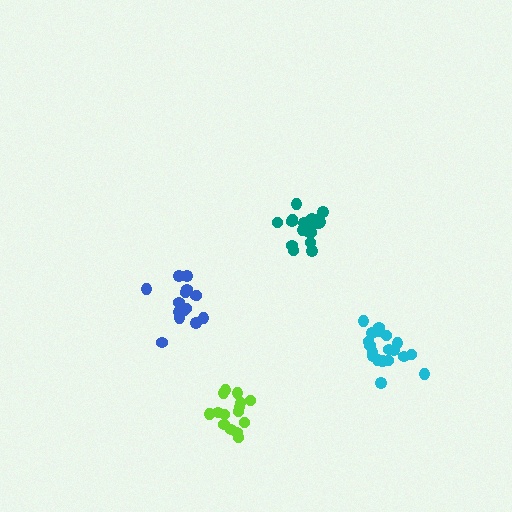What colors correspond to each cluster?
The clusters are colored: lime, teal, blue, cyan.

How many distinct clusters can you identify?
There are 4 distinct clusters.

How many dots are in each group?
Group 1: 15 dots, Group 2: 20 dots, Group 3: 16 dots, Group 4: 19 dots (70 total).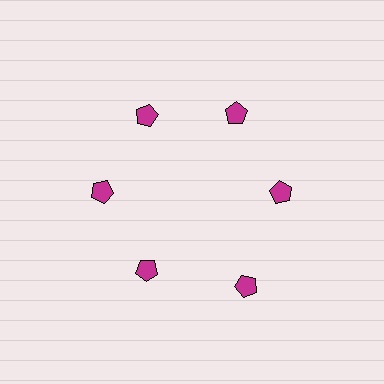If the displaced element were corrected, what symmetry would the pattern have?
It would have 6-fold rotational symmetry — the pattern would map onto itself every 60 degrees.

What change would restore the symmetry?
The symmetry would be restored by moving it inward, back onto the ring so that all 6 pentagons sit at equal angles and equal distance from the center.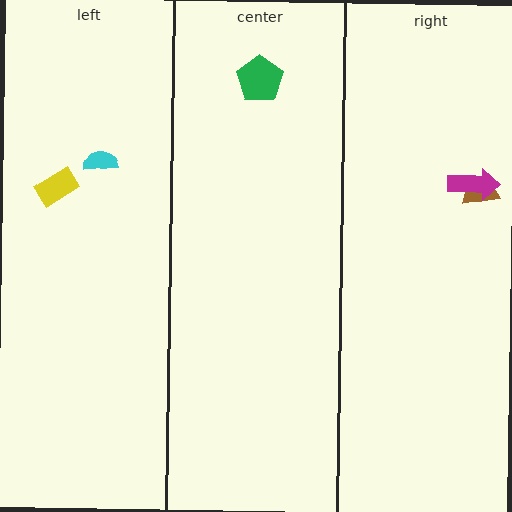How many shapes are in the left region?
2.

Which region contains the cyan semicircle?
The left region.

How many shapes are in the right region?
2.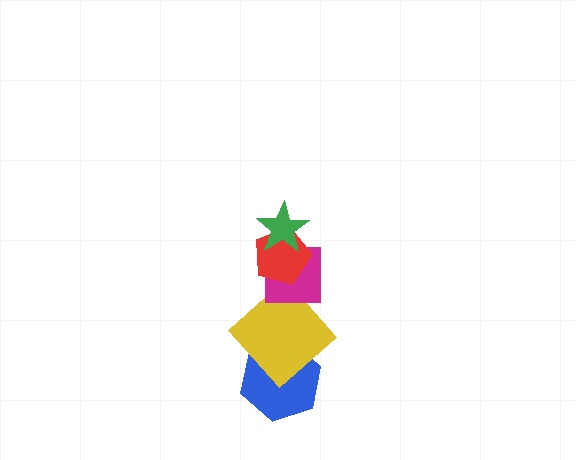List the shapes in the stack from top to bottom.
From top to bottom: the green star, the red pentagon, the magenta square, the yellow diamond, the blue hexagon.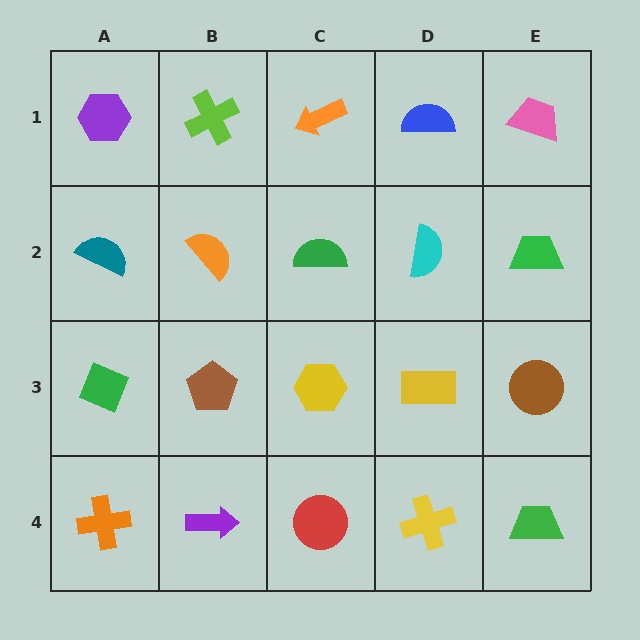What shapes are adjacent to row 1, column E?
A green trapezoid (row 2, column E), a blue semicircle (row 1, column D).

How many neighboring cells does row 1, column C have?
3.